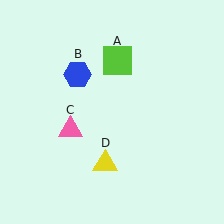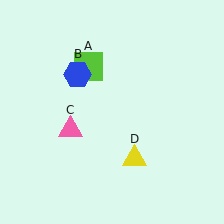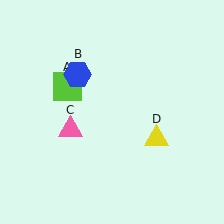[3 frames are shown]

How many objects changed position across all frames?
2 objects changed position: lime square (object A), yellow triangle (object D).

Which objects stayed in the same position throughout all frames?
Blue hexagon (object B) and pink triangle (object C) remained stationary.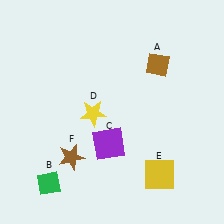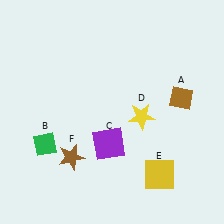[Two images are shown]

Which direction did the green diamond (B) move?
The green diamond (B) moved up.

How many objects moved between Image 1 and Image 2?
3 objects moved between the two images.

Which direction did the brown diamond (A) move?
The brown diamond (A) moved down.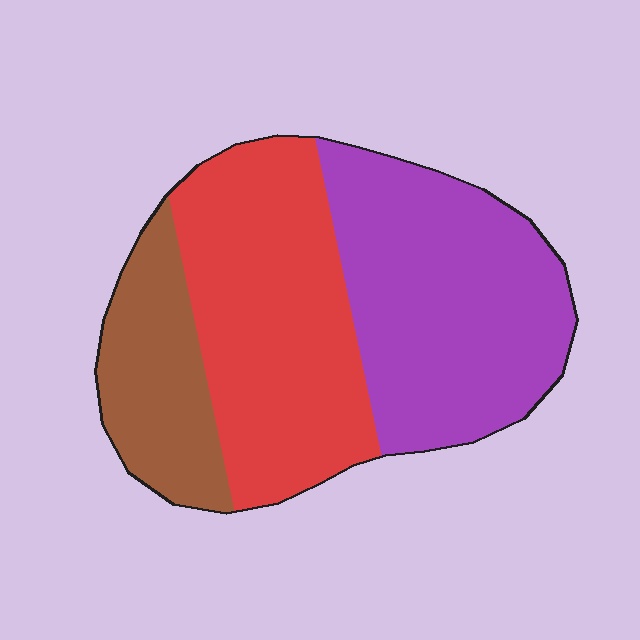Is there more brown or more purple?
Purple.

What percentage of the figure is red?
Red takes up about two fifths (2/5) of the figure.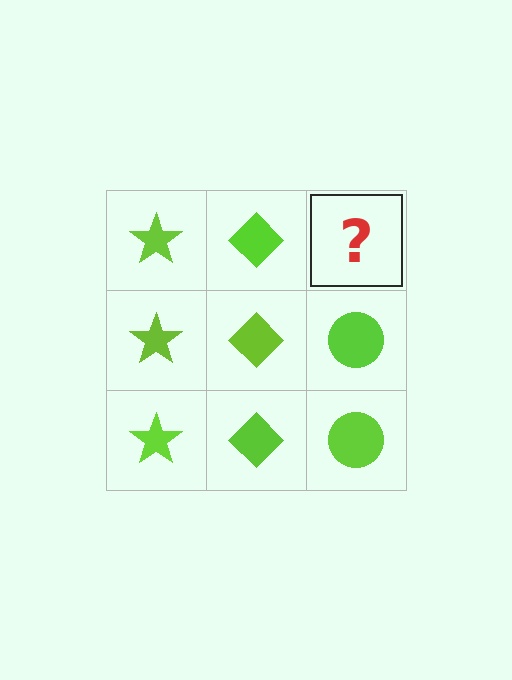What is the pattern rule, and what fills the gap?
The rule is that each column has a consistent shape. The gap should be filled with a lime circle.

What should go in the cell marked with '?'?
The missing cell should contain a lime circle.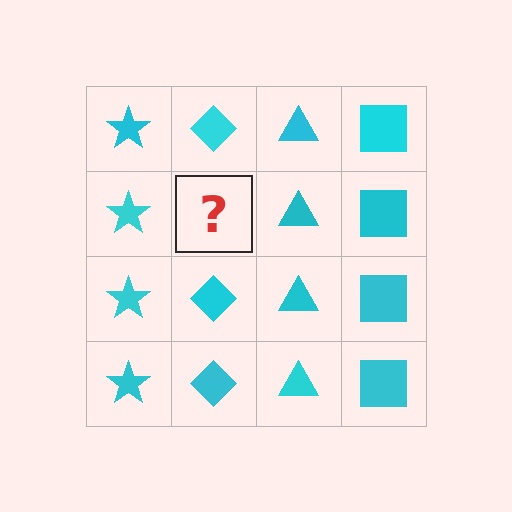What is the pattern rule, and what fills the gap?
The rule is that each column has a consistent shape. The gap should be filled with a cyan diamond.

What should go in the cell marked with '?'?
The missing cell should contain a cyan diamond.